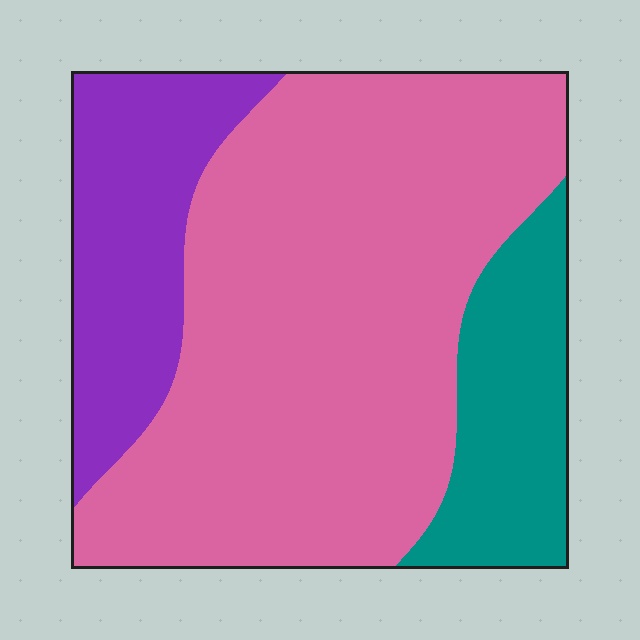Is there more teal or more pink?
Pink.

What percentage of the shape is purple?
Purple takes up less than a quarter of the shape.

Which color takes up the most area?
Pink, at roughly 65%.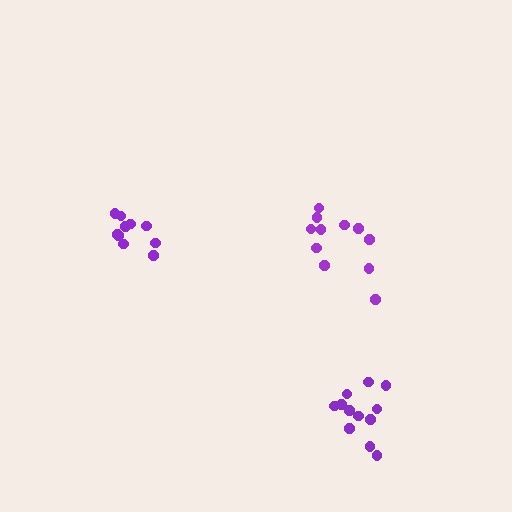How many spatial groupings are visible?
There are 3 spatial groupings.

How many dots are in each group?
Group 1: 10 dots, Group 2: 11 dots, Group 3: 12 dots (33 total).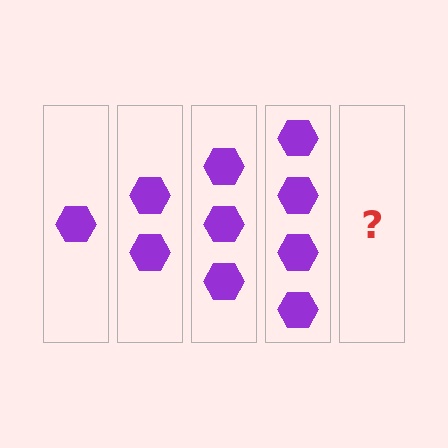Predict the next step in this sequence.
The next step is 5 hexagons.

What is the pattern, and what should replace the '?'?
The pattern is that each step adds one more hexagon. The '?' should be 5 hexagons.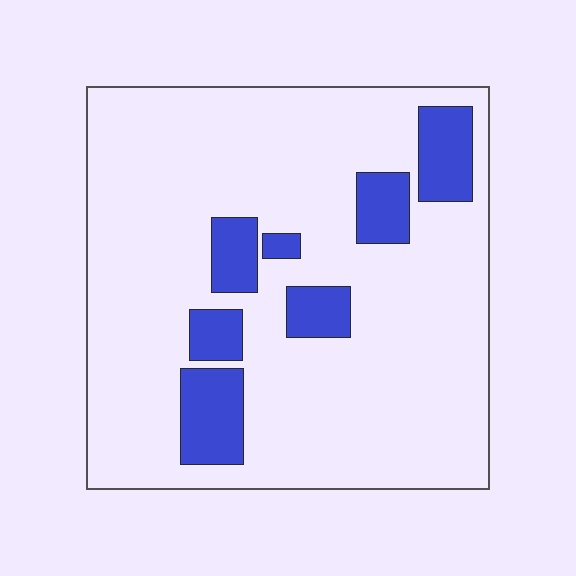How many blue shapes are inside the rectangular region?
7.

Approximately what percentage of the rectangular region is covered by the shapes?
Approximately 15%.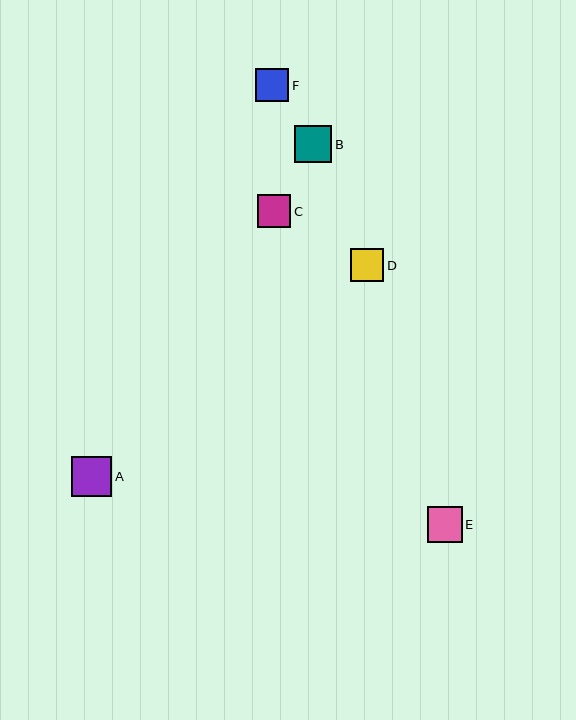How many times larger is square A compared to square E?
Square A is approximately 1.1 times the size of square E.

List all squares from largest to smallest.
From largest to smallest: A, B, E, C, F, D.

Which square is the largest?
Square A is the largest with a size of approximately 40 pixels.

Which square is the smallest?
Square D is the smallest with a size of approximately 33 pixels.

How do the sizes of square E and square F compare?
Square E and square F are approximately the same size.